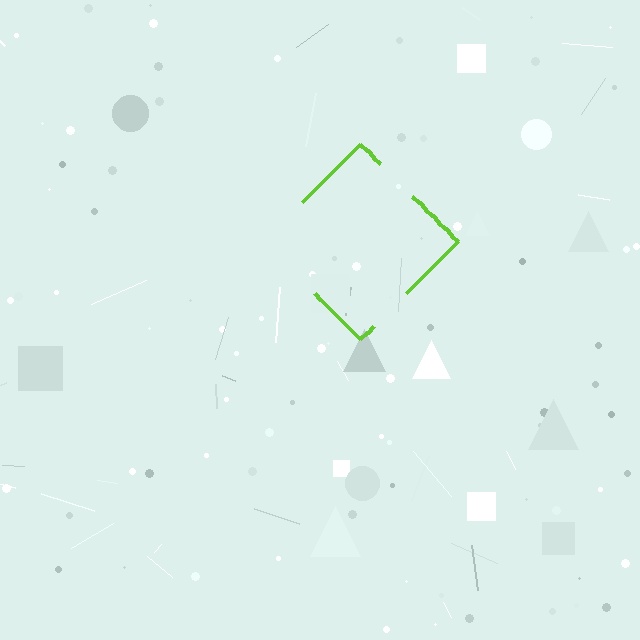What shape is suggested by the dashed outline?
The dashed outline suggests a diamond.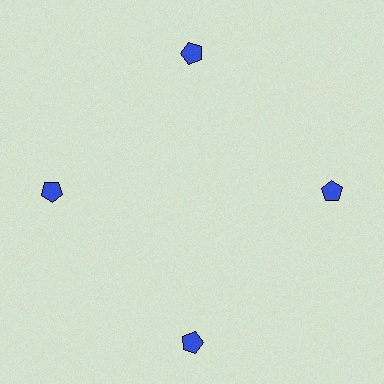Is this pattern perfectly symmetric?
No. The 4 blue pentagons are arranged in a ring, but one element near the 6 o'clock position is pushed outward from the center, breaking the 4-fold rotational symmetry.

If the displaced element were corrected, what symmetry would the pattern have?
It would have 4-fold rotational symmetry — the pattern would map onto itself every 90 degrees.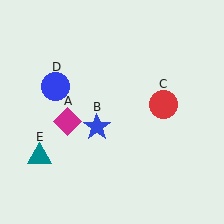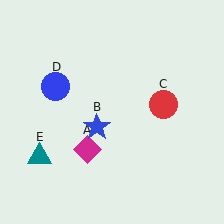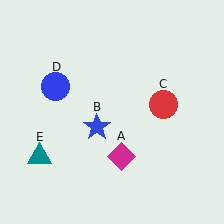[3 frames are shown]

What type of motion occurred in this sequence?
The magenta diamond (object A) rotated counterclockwise around the center of the scene.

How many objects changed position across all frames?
1 object changed position: magenta diamond (object A).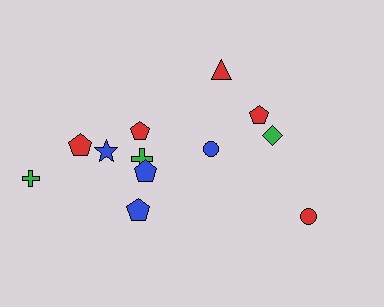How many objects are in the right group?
There are 5 objects.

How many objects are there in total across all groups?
There are 12 objects.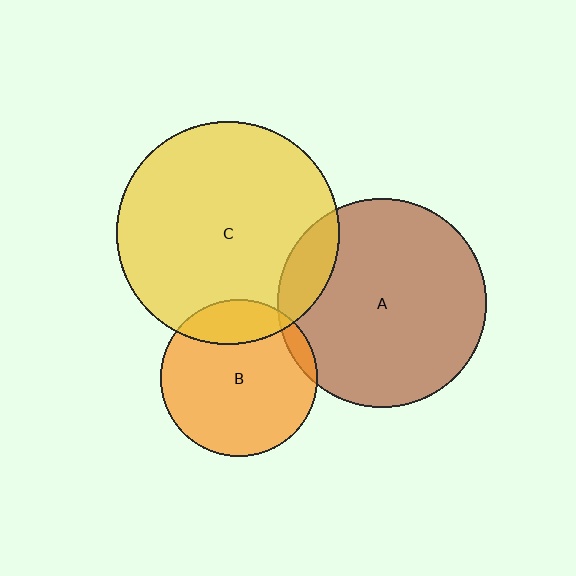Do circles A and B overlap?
Yes.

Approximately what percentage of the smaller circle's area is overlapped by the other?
Approximately 5%.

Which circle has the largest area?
Circle C (yellow).